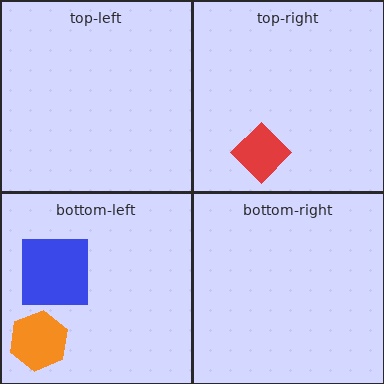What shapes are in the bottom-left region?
The orange hexagon, the blue square.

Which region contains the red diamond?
The top-right region.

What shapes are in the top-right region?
The red diamond.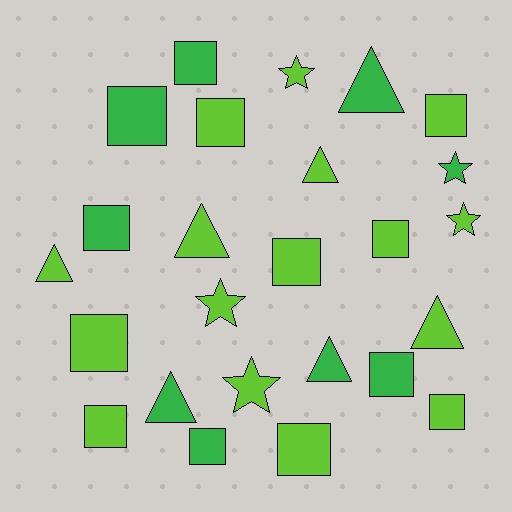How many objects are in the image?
There are 25 objects.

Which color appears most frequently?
Lime, with 16 objects.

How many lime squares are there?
There are 8 lime squares.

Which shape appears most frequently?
Square, with 13 objects.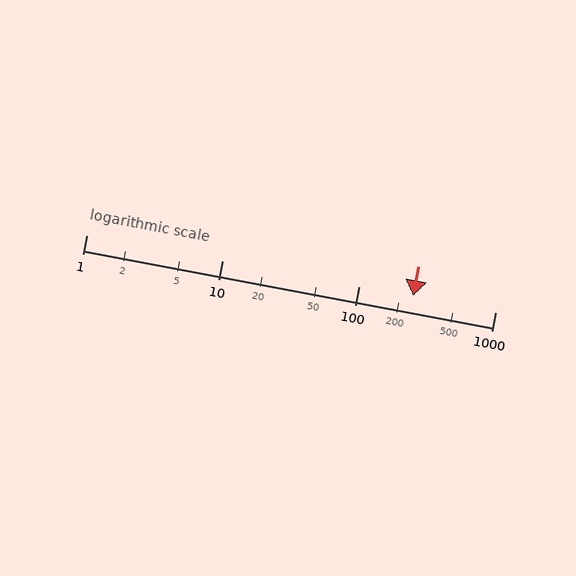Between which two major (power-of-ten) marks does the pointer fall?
The pointer is between 100 and 1000.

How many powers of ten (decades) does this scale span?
The scale spans 3 decades, from 1 to 1000.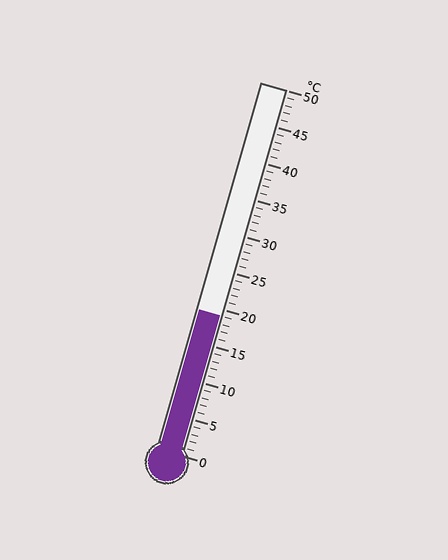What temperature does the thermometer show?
The thermometer shows approximately 19°C.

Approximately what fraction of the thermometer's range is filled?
The thermometer is filled to approximately 40% of its range.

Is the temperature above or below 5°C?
The temperature is above 5°C.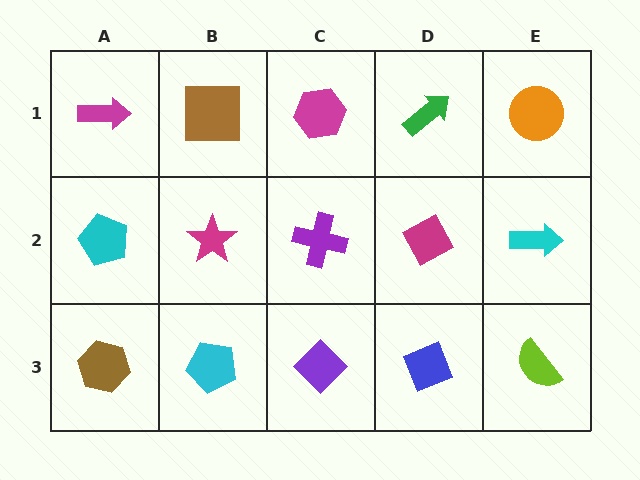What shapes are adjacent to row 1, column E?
A cyan arrow (row 2, column E), a green arrow (row 1, column D).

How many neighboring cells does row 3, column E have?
2.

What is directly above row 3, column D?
A magenta diamond.